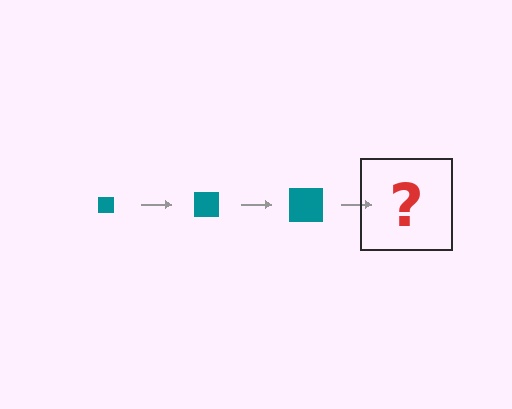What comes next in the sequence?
The next element should be a teal square, larger than the previous one.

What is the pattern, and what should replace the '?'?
The pattern is that the square gets progressively larger each step. The '?' should be a teal square, larger than the previous one.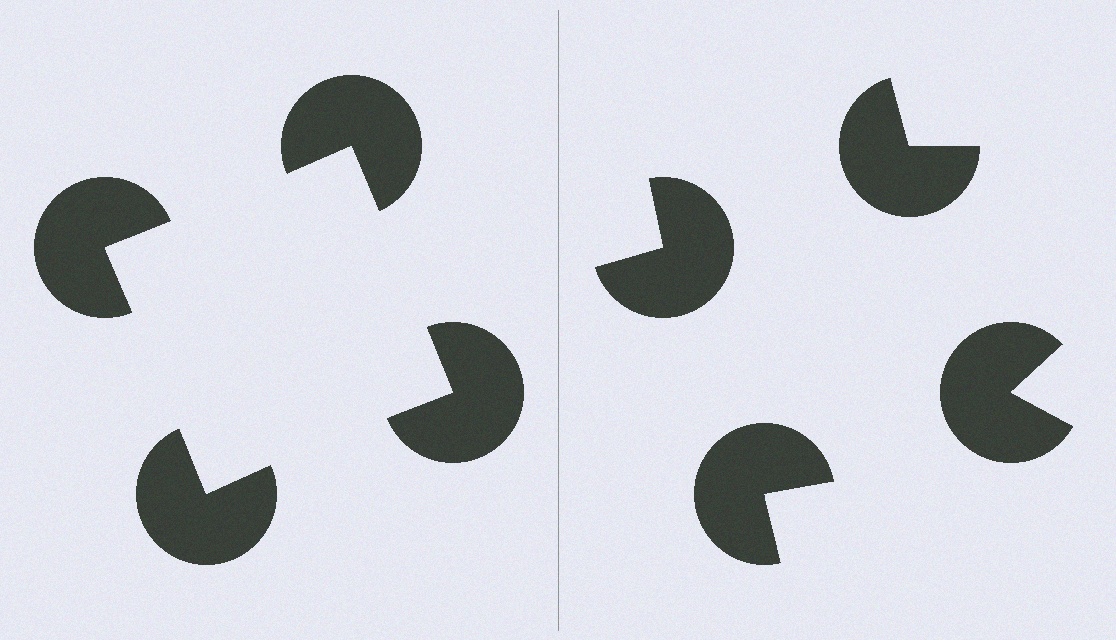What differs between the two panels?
The pac-man discs are positioned identically on both sides; only the wedge orientations differ. On the left they align to a square; on the right they are misaligned.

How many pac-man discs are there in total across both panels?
8 — 4 on each side.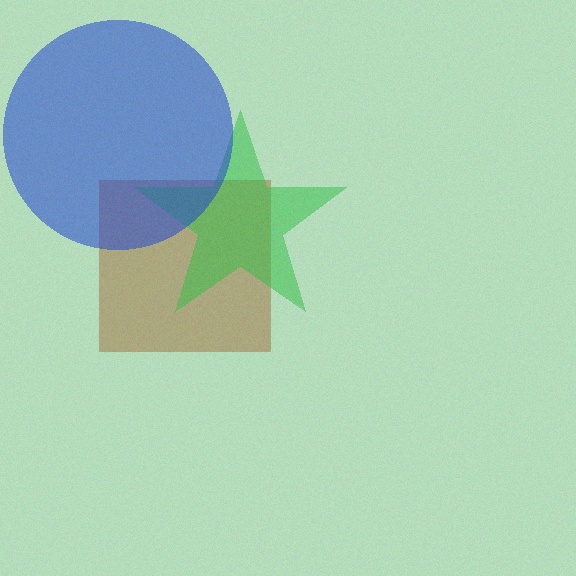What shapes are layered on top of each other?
The layered shapes are: a brown square, a green star, a blue circle.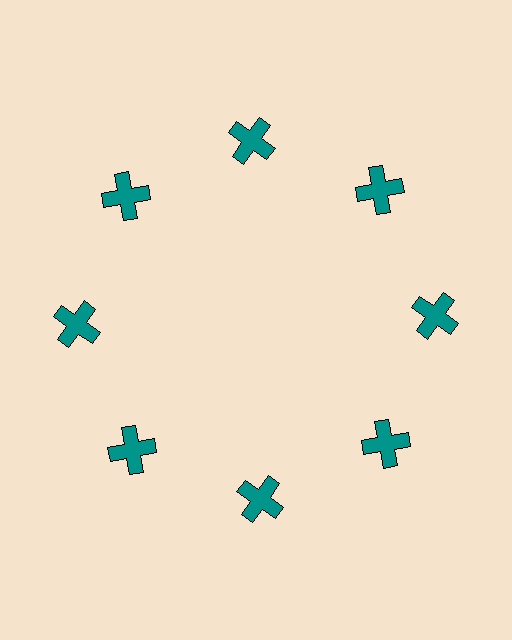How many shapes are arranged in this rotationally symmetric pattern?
There are 8 shapes, arranged in 8 groups of 1.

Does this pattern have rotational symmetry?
Yes, this pattern has 8-fold rotational symmetry. It looks the same after rotating 45 degrees around the center.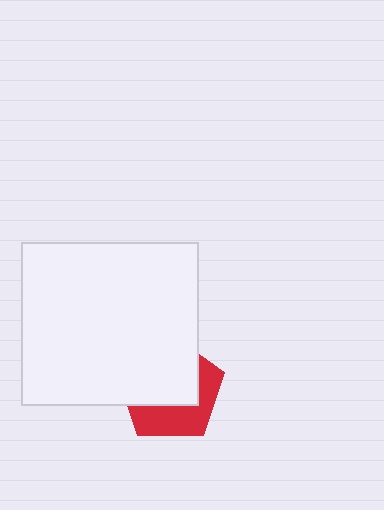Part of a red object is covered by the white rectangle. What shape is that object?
It is a pentagon.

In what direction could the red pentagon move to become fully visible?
The red pentagon could move toward the lower-right. That would shift it out from behind the white rectangle entirely.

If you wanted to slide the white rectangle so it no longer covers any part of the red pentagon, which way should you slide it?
Slide it toward the upper-left — that is the most direct way to separate the two shapes.